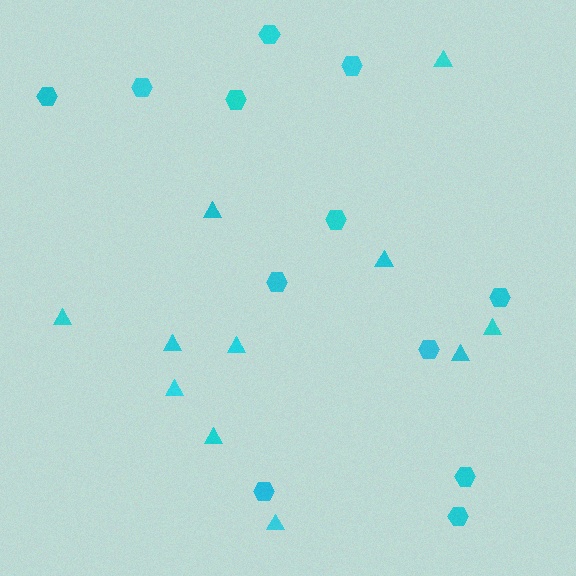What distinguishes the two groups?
There are 2 groups: one group of triangles (11) and one group of hexagons (12).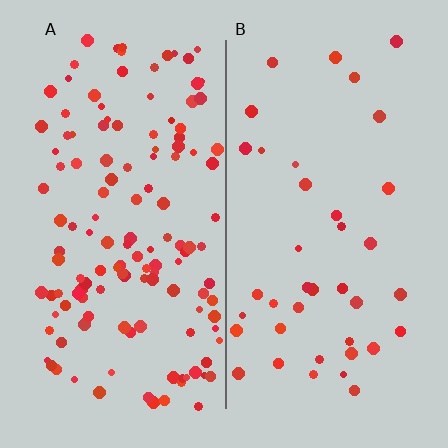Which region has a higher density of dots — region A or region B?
A (the left).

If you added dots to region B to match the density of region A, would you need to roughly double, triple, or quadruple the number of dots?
Approximately triple.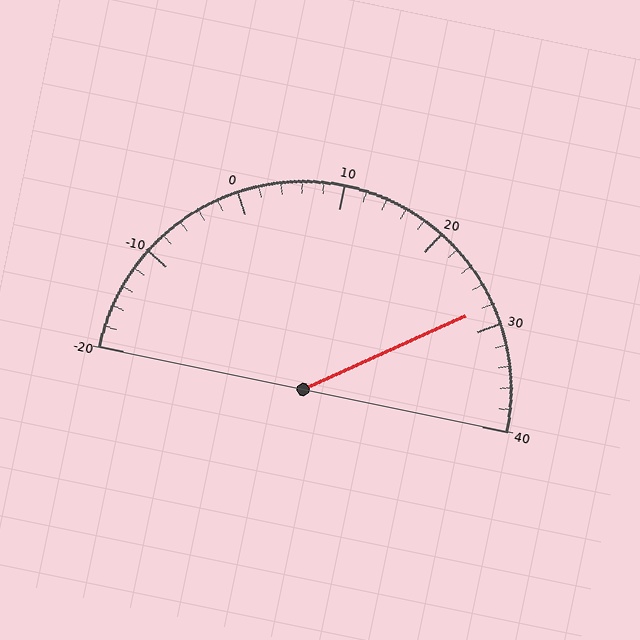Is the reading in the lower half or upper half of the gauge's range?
The reading is in the upper half of the range (-20 to 40).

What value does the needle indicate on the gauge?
The needle indicates approximately 28.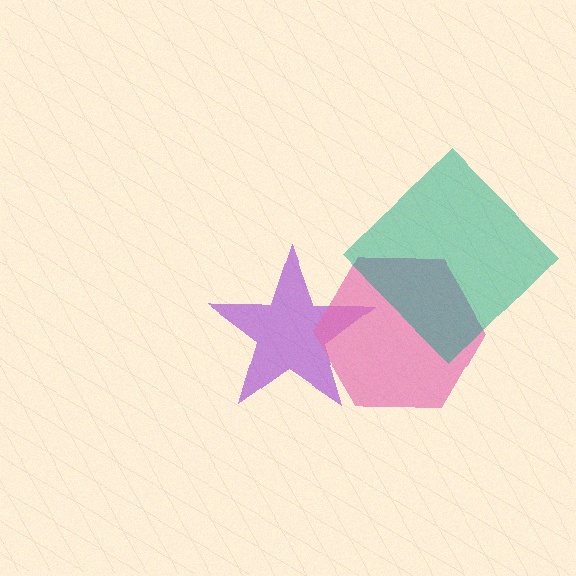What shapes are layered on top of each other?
The layered shapes are: a purple star, a pink hexagon, a teal diamond.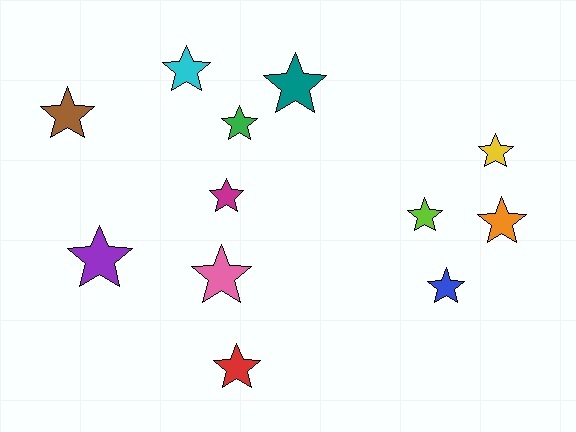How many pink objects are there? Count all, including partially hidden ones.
There is 1 pink object.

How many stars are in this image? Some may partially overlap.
There are 12 stars.